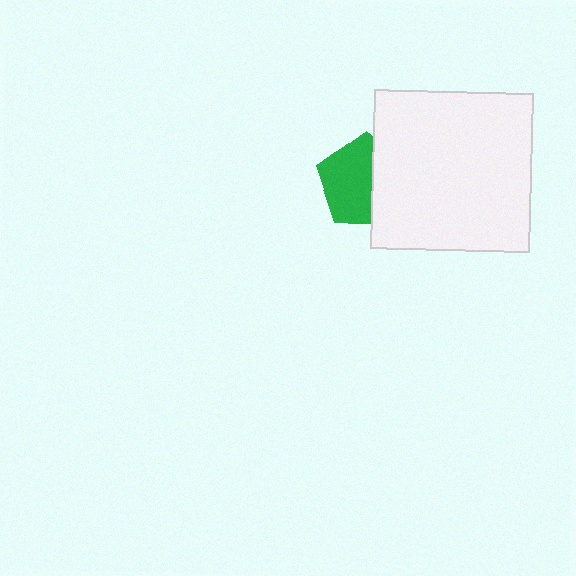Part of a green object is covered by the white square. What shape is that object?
It is a pentagon.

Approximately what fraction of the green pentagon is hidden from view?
Roughly 40% of the green pentagon is hidden behind the white square.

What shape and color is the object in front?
The object in front is a white square.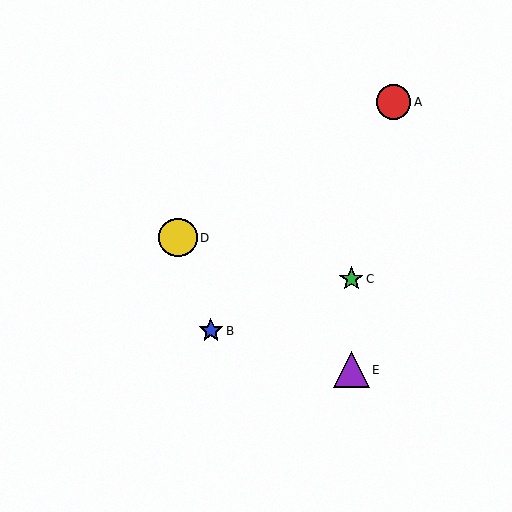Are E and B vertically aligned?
No, E is at x≈351 and B is at x≈211.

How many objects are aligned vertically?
2 objects (C, E) are aligned vertically.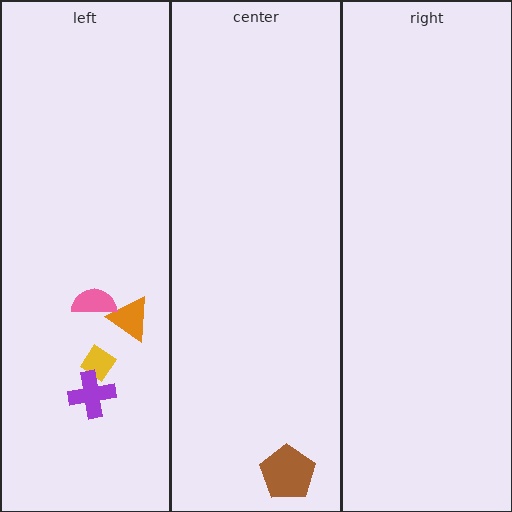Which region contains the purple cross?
The left region.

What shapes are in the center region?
The brown pentagon.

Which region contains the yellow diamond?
The left region.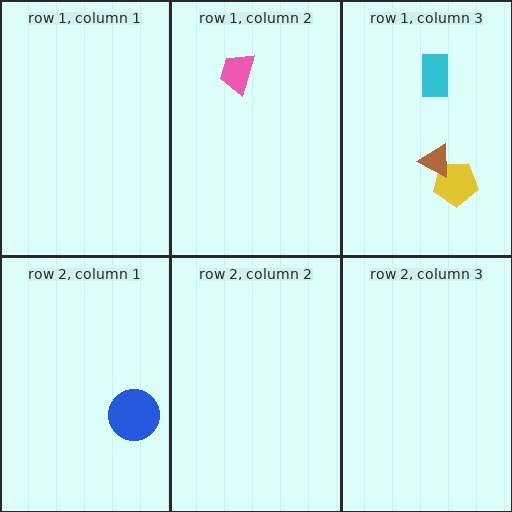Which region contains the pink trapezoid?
The row 1, column 2 region.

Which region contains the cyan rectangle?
The row 1, column 3 region.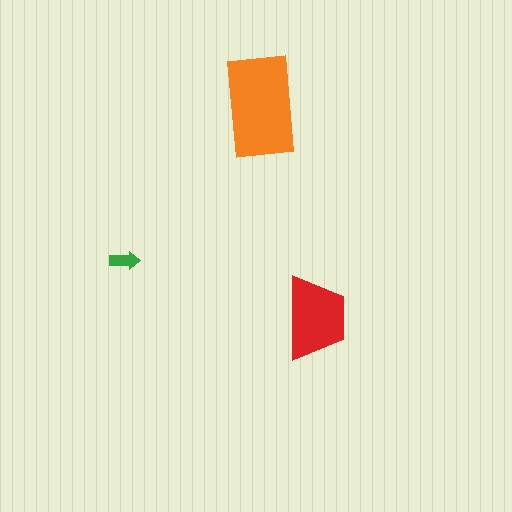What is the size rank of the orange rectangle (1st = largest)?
1st.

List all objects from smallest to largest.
The green arrow, the red trapezoid, the orange rectangle.